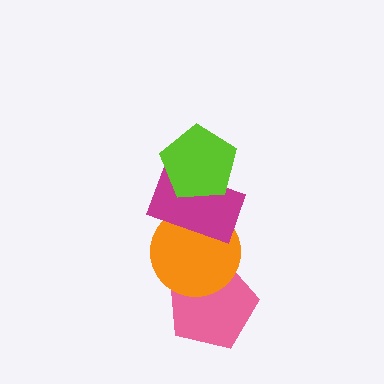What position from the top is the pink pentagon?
The pink pentagon is 4th from the top.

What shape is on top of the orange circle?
The magenta rectangle is on top of the orange circle.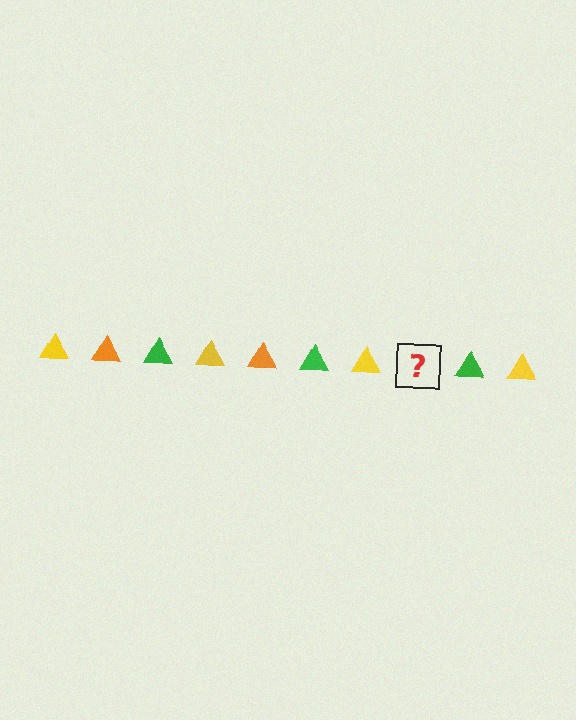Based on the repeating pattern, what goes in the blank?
The blank should be an orange triangle.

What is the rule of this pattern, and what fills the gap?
The rule is that the pattern cycles through yellow, orange, green triangles. The gap should be filled with an orange triangle.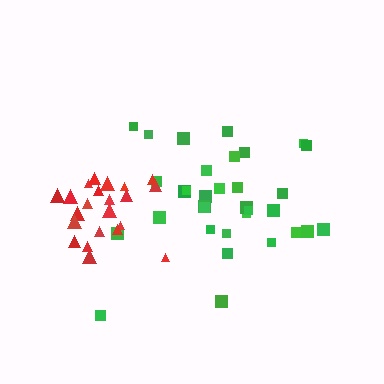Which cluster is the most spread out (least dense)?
Green.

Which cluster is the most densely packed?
Red.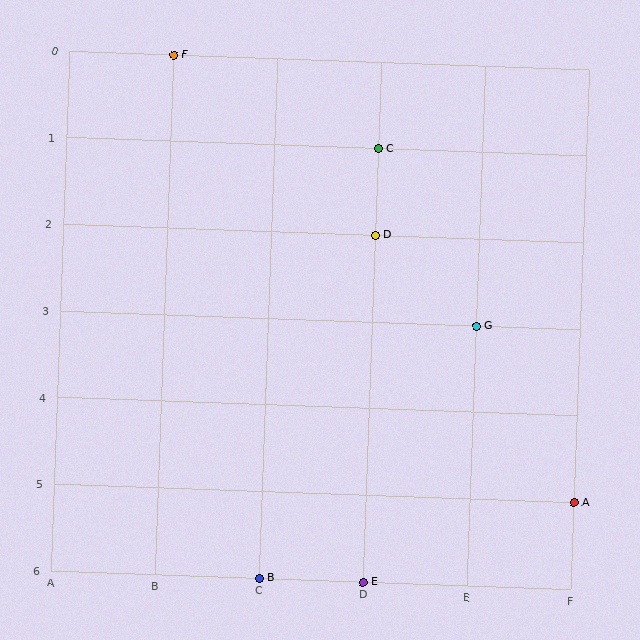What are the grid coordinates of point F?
Point F is at grid coordinates (B, 0).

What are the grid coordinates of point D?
Point D is at grid coordinates (D, 2).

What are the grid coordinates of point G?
Point G is at grid coordinates (E, 3).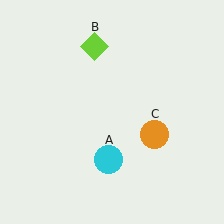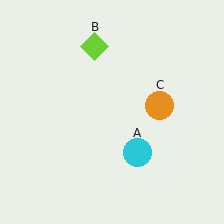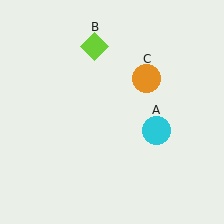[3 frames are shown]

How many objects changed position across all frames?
2 objects changed position: cyan circle (object A), orange circle (object C).